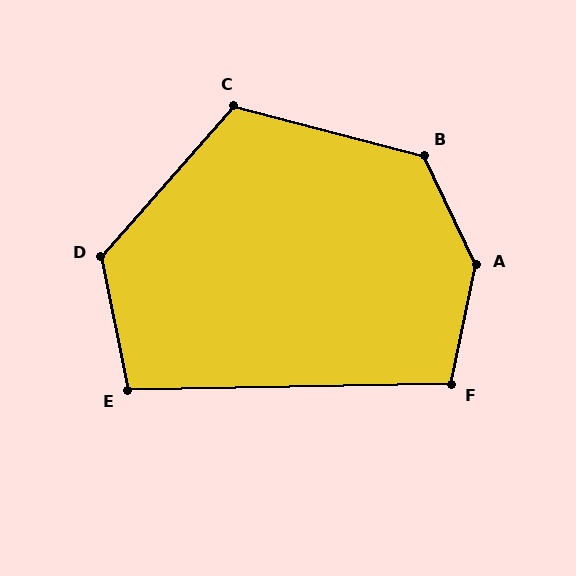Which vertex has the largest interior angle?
A, at approximately 143 degrees.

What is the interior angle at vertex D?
Approximately 127 degrees (obtuse).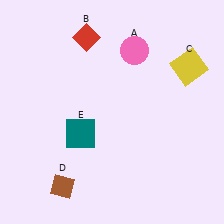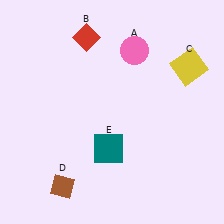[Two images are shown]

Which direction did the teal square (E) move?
The teal square (E) moved right.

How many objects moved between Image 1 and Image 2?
1 object moved between the two images.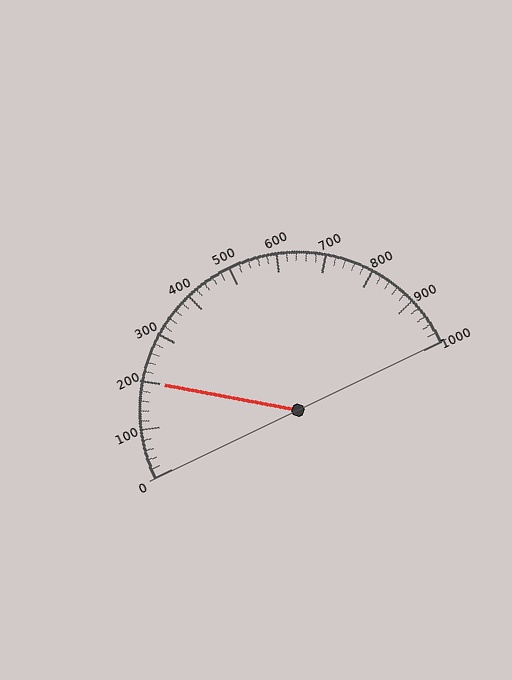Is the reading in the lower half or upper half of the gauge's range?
The reading is in the lower half of the range (0 to 1000).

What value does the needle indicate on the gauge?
The needle indicates approximately 200.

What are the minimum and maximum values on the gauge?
The gauge ranges from 0 to 1000.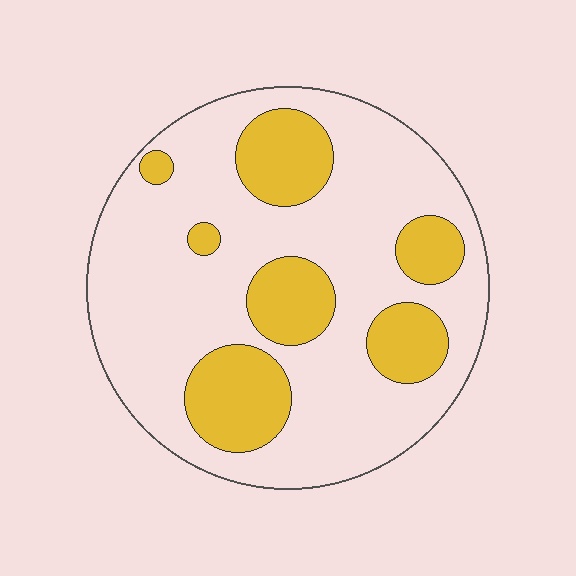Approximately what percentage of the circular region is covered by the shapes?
Approximately 25%.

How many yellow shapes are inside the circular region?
7.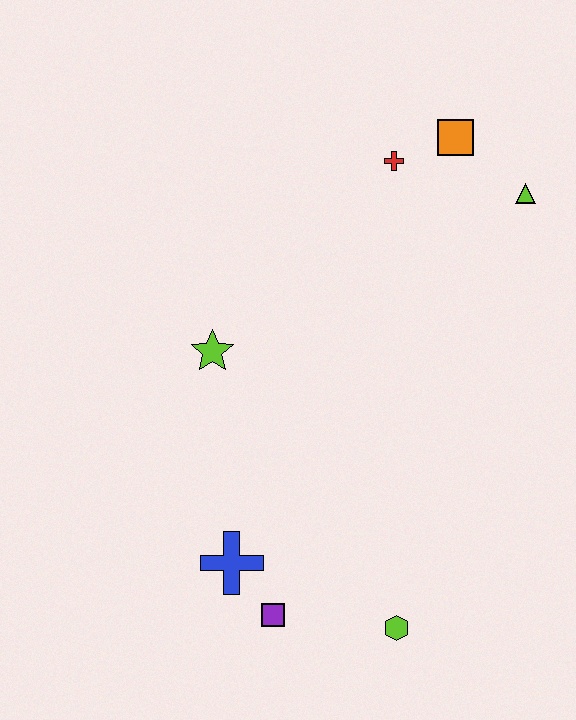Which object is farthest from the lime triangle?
The purple square is farthest from the lime triangle.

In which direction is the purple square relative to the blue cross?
The purple square is below the blue cross.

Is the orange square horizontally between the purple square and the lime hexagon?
No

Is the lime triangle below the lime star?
No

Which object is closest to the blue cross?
The purple square is closest to the blue cross.